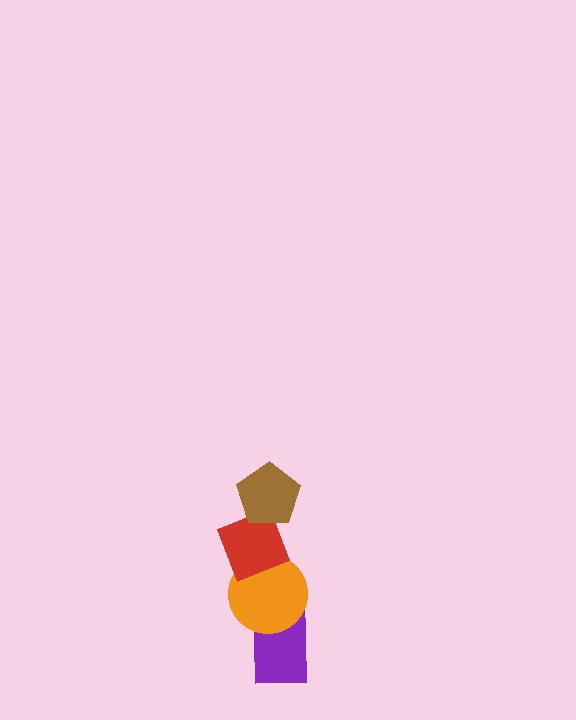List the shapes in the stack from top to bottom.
From top to bottom: the brown pentagon, the red diamond, the orange circle, the purple rectangle.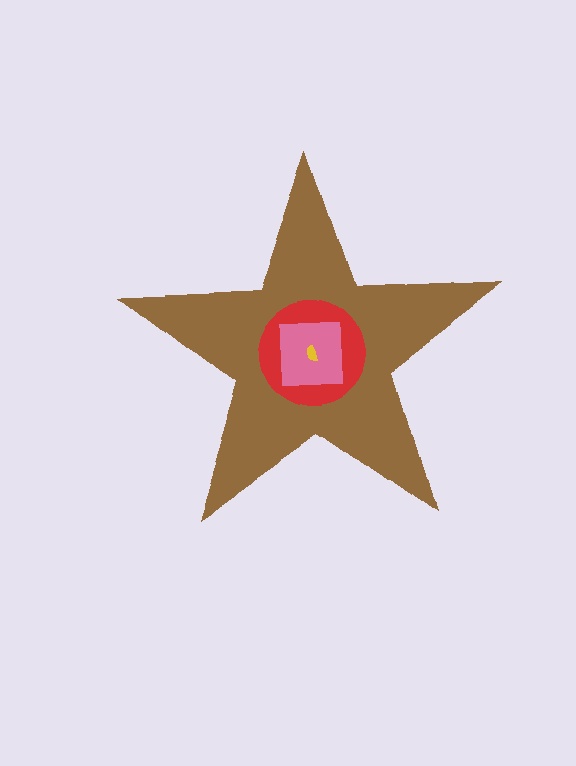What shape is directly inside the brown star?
The red circle.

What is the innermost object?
The yellow semicircle.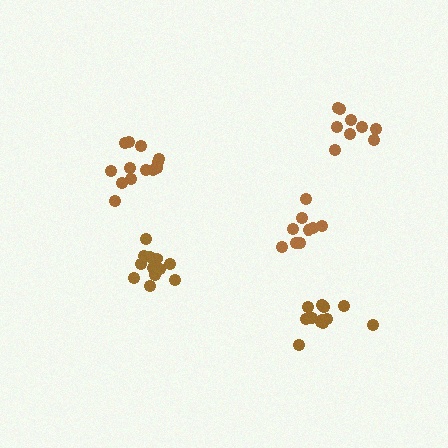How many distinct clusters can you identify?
There are 5 distinct clusters.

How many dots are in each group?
Group 1: 12 dots, Group 2: 10 dots, Group 3: 9 dots, Group 4: 13 dots, Group 5: 12 dots (56 total).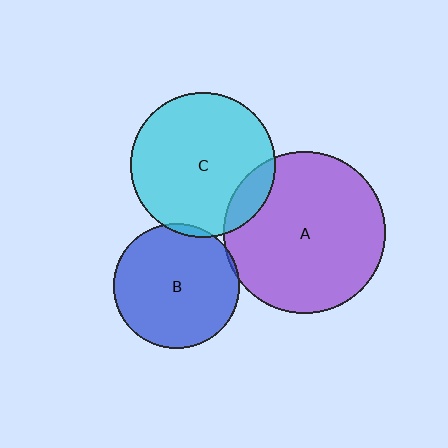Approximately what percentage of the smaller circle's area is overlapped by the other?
Approximately 5%.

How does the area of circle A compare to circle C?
Approximately 1.3 times.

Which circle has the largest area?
Circle A (purple).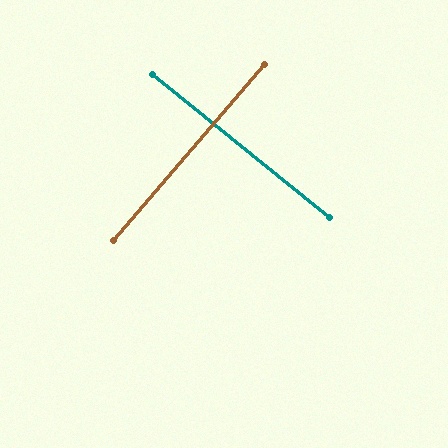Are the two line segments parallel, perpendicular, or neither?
Perpendicular — they meet at approximately 88°.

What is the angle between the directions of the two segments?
Approximately 88 degrees.